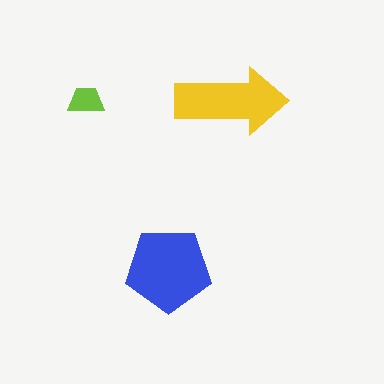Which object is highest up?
The lime trapezoid is topmost.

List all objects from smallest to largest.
The lime trapezoid, the yellow arrow, the blue pentagon.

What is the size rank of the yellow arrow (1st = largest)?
2nd.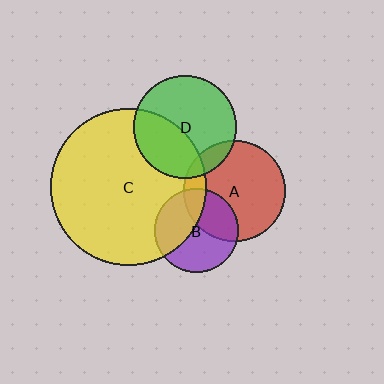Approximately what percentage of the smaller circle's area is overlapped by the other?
Approximately 15%.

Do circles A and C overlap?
Yes.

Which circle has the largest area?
Circle C (yellow).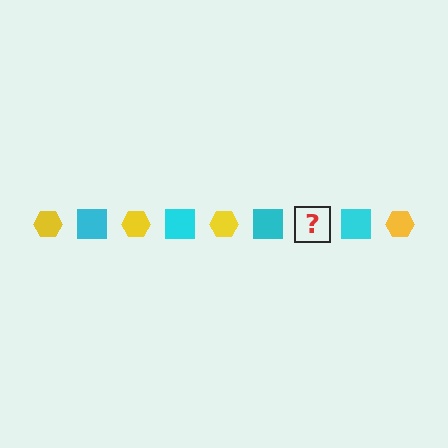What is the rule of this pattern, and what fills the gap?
The rule is that the pattern alternates between yellow hexagon and cyan square. The gap should be filled with a yellow hexagon.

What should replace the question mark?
The question mark should be replaced with a yellow hexagon.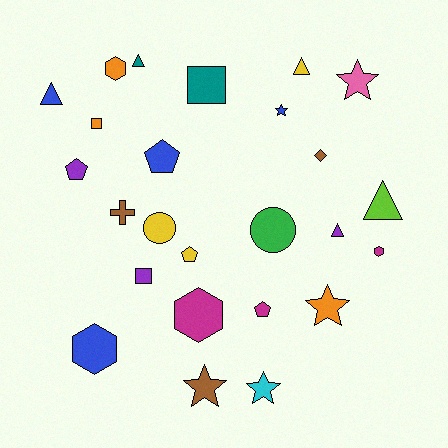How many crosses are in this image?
There is 1 cross.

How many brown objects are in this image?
There are 3 brown objects.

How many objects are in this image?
There are 25 objects.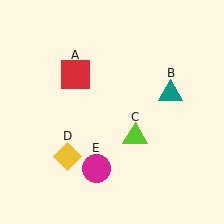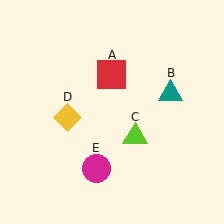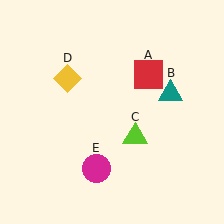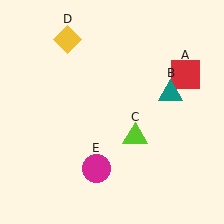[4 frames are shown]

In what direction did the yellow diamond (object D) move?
The yellow diamond (object D) moved up.